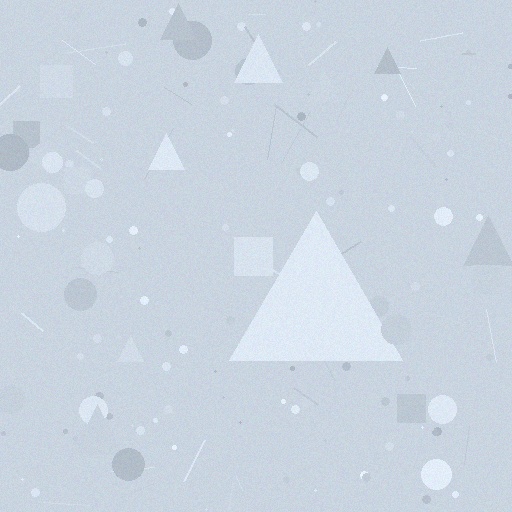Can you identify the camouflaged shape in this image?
The camouflaged shape is a triangle.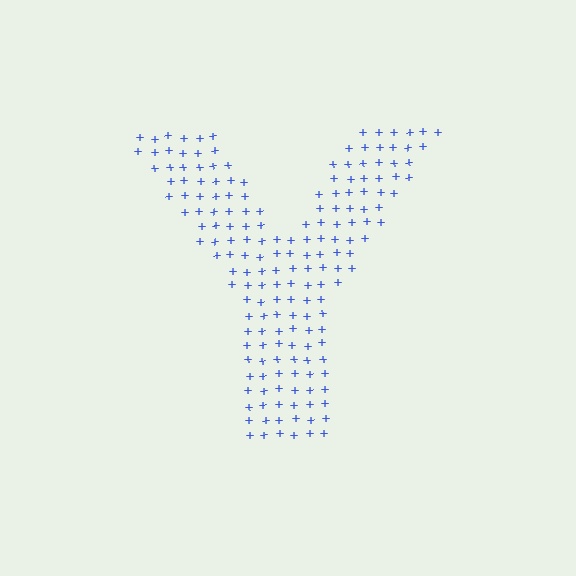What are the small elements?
The small elements are plus signs.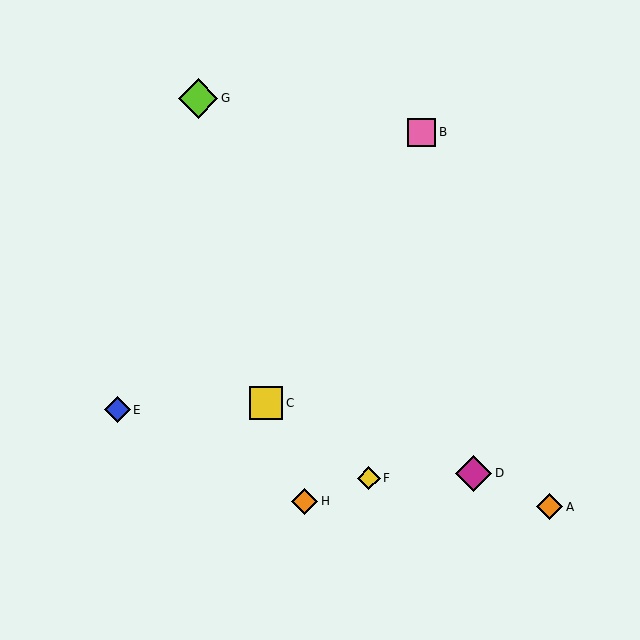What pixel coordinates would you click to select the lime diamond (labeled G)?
Click at (198, 98) to select the lime diamond G.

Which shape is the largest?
The lime diamond (labeled G) is the largest.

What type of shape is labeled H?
Shape H is an orange diamond.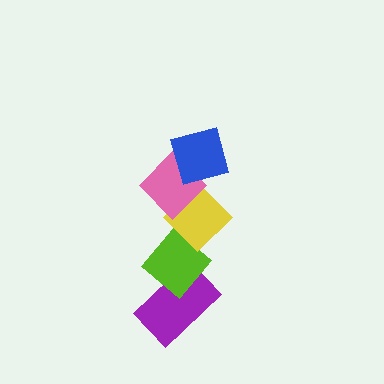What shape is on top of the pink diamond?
The blue square is on top of the pink diamond.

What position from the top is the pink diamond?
The pink diamond is 2nd from the top.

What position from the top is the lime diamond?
The lime diamond is 4th from the top.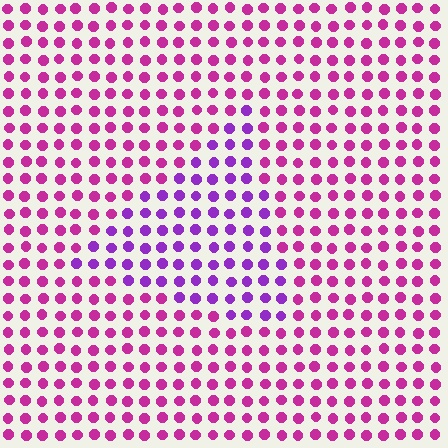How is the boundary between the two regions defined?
The boundary is defined purely by a slight shift in hue (about 36 degrees). Spacing, size, and orientation are identical on both sides.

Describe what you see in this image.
The image is filled with small magenta elements in a uniform arrangement. A triangle-shaped region is visible where the elements are tinted to a slightly different hue, forming a subtle color boundary.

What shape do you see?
I see a triangle.